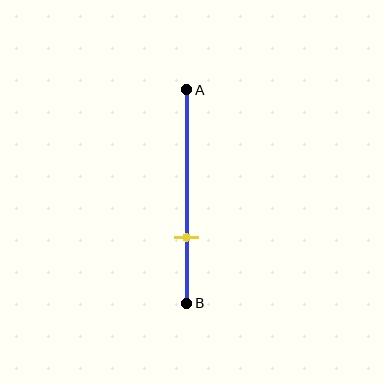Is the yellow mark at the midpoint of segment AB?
No, the mark is at about 70% from A, not at the 50% midpoint.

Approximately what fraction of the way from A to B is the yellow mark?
The yellow mark is approximately 70% of the way from A to B.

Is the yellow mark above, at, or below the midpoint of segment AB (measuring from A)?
The yellow mark is below the midpoint of segment AB.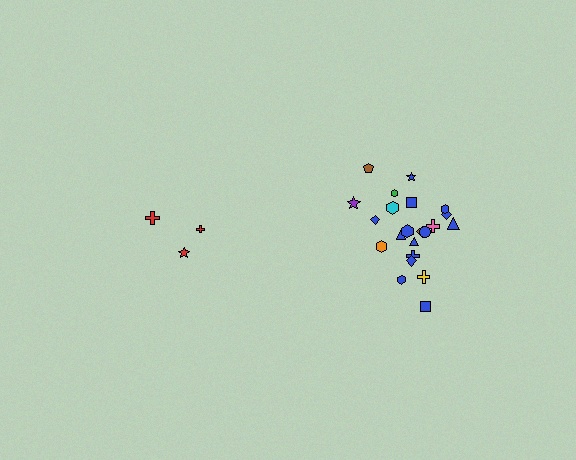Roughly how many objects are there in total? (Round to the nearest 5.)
Roughly 25 objects in total.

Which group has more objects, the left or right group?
The right group.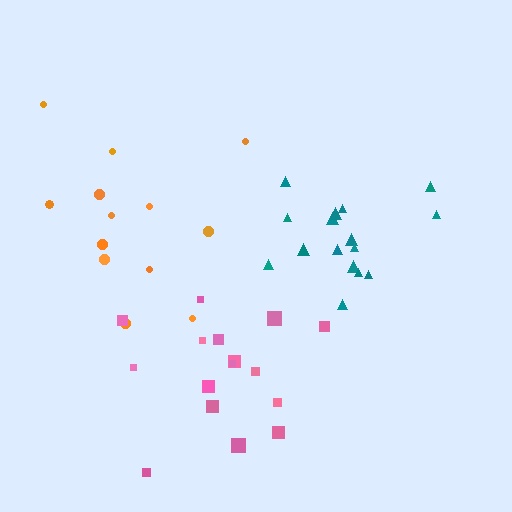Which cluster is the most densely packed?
Teal.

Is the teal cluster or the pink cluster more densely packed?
Teal.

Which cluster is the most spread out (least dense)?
Pink.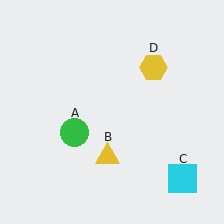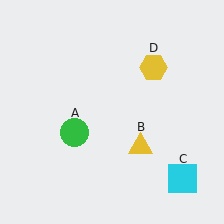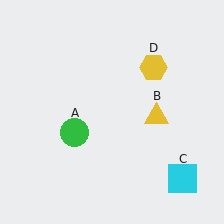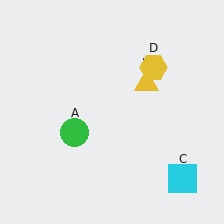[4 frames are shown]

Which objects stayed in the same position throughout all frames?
Green circle (object A) and cyan square (object C) and yellow hexagon (object D) remained stationary.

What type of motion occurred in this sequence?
The yellow triangle (object B) rotated counterclockwise around the center of the scene.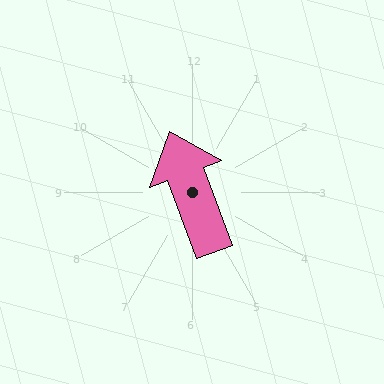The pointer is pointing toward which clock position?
Roughly 11 o'clock.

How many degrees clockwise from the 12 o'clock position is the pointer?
Approximately 340 degrees.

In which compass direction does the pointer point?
North.